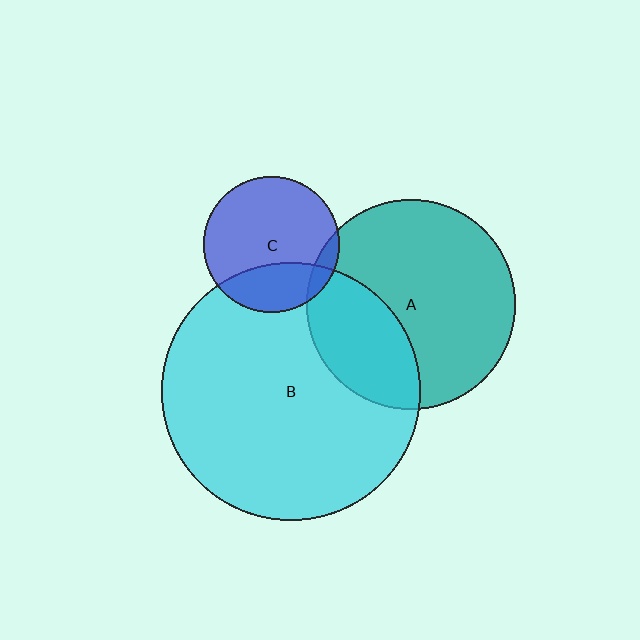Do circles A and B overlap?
Yes.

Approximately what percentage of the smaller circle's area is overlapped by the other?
Approximately 30%.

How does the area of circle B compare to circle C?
Approximately 3.6 times.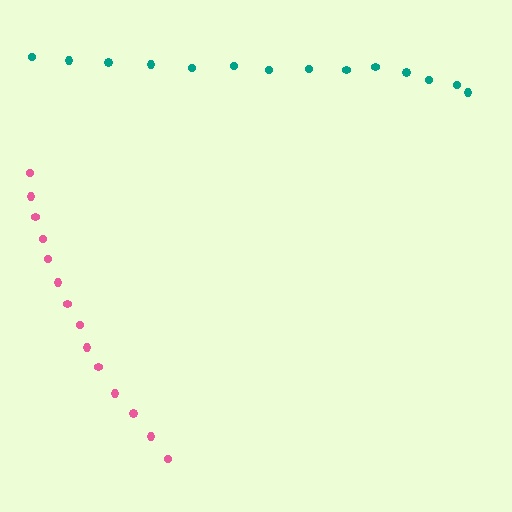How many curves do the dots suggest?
There are 2 distinct paths.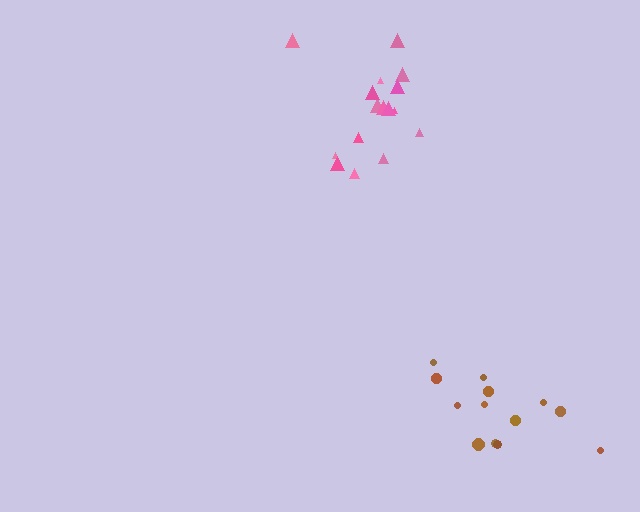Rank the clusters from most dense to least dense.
brown, pink.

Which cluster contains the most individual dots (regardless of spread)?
Pink (16).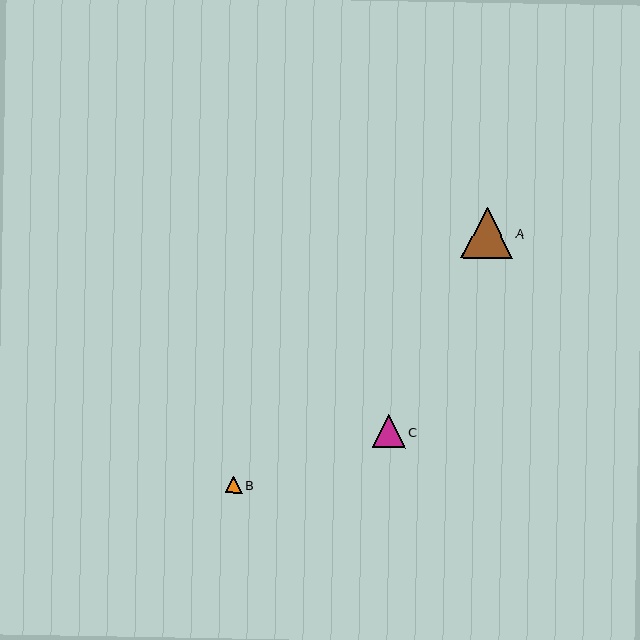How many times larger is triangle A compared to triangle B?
Triangle A is approximately 3.1 times the size of triangle B.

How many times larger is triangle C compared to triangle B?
Triangle C is approximately 2.0 times the size of triangle B.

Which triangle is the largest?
Triangle A is the largest with a size of approximately 51 pixels.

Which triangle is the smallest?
Triangle B is the smallest with a size of approximately 17 pixels.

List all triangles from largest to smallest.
From largest to smallest: A, C, B.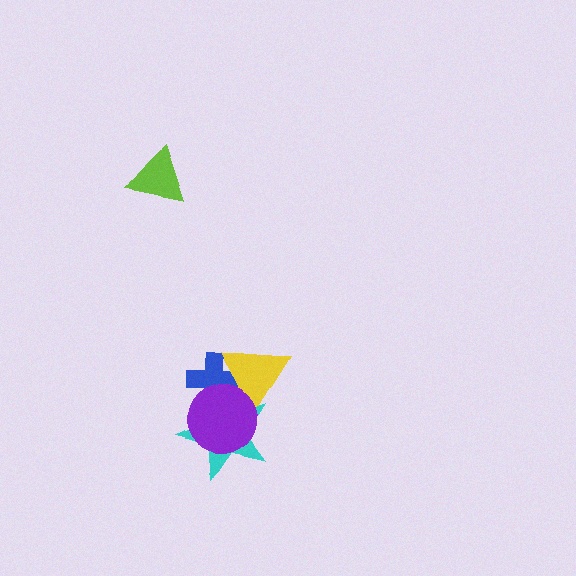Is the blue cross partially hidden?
Yes, it is partially covered by another shape.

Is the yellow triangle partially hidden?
Yes, it is partially covered by another shape.